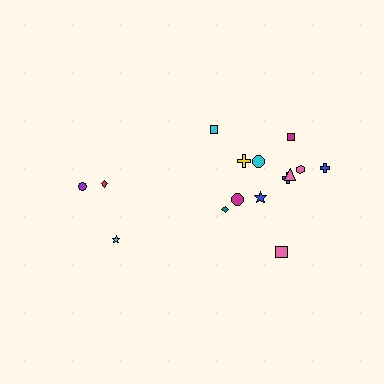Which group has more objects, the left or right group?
The right group.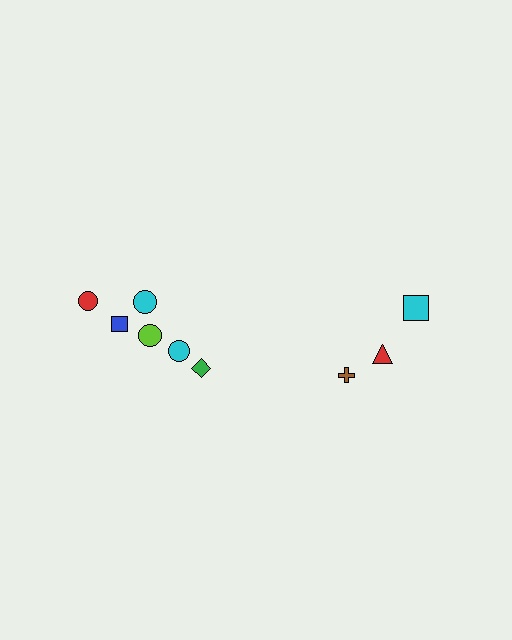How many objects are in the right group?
There are 3 objects.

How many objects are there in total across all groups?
There are 9 objects.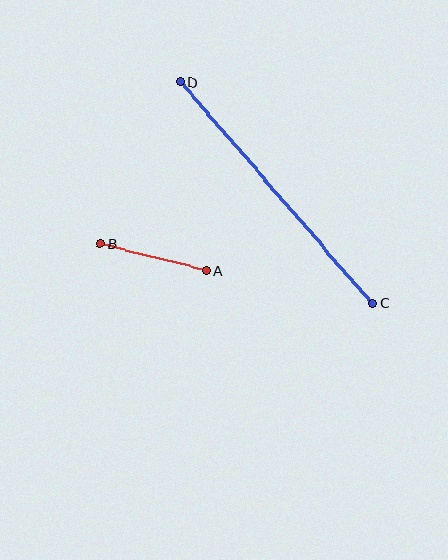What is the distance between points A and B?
The distance is approximately 109 pixels.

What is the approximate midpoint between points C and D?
The midpoint is at approximately (276, 193) pixels.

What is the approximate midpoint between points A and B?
The midpoint is at approximately (153, 257) pixels.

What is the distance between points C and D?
The distance is approximately 293 pixels.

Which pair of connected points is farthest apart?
Points C and D are farthest apart.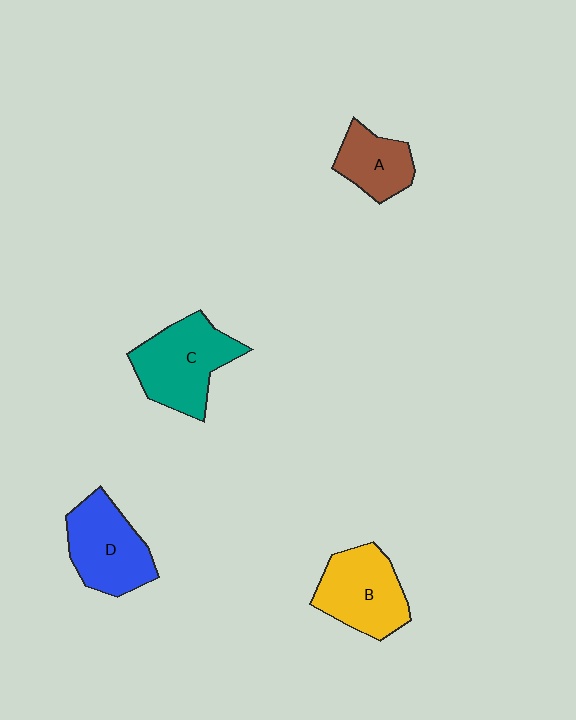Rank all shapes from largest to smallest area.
From largest to smallest: C (teal), B (yellow), D (blue), A (brown).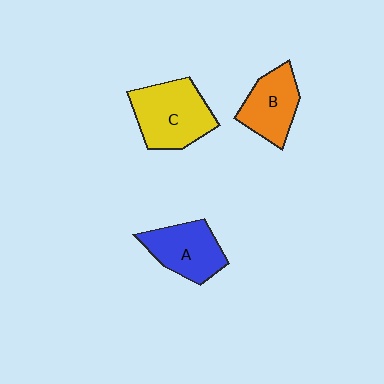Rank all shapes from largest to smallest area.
From largest to smallest: C (yellow), A (blue), B (orange).